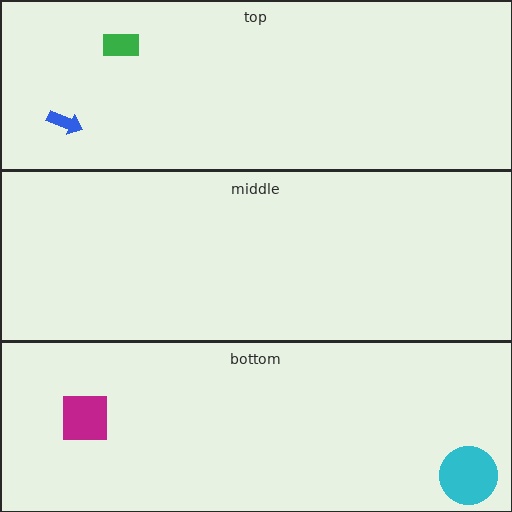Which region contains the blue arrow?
The top region.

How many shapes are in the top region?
2.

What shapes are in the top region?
The green rectangle, the blue arrow.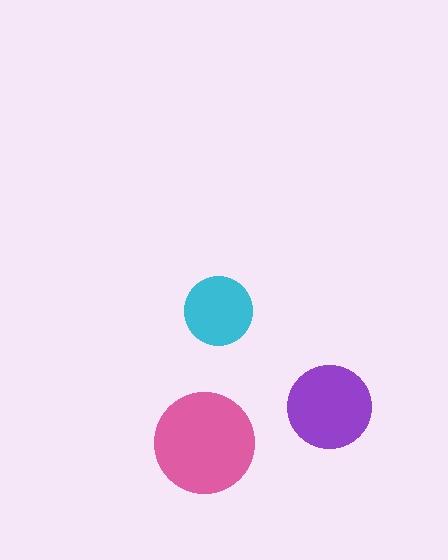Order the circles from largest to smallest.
the pink one, the purple one, the cyan one.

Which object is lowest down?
The pink circle is bottommost.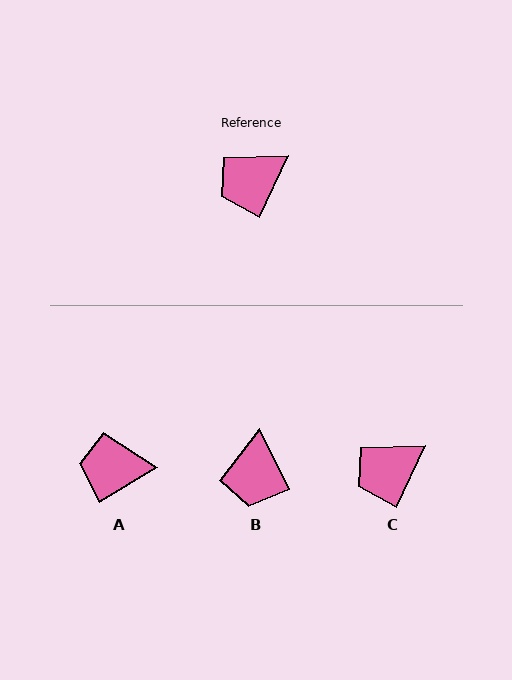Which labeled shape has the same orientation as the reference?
C.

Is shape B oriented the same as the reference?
No, it is off by about 51 degrees.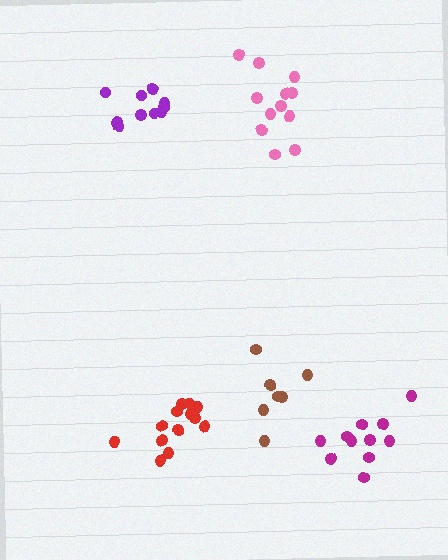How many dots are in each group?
Group 1: 13 dots, Group 2: 10 dots, Group 3: 7 dots, Group 4: 11 dots, Group 5: 12 dots (53 total).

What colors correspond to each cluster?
The clusters are colored: red, purple, brown, magenta, pink.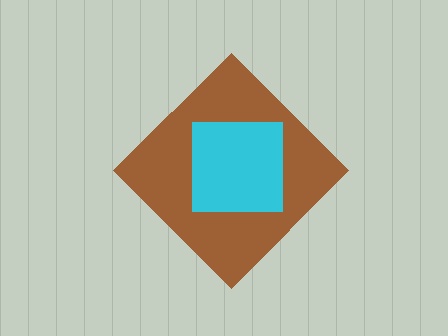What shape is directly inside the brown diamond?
The cyan square.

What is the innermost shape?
The cyan square.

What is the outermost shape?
The brown diamond.